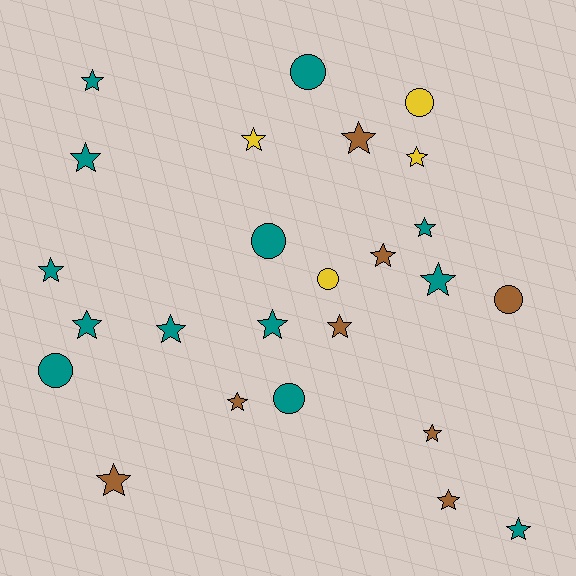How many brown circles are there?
There is 1 brown circle.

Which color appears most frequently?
Teal, with 13 objects.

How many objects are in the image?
There are 25 objects.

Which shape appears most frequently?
Star, with 18 objects.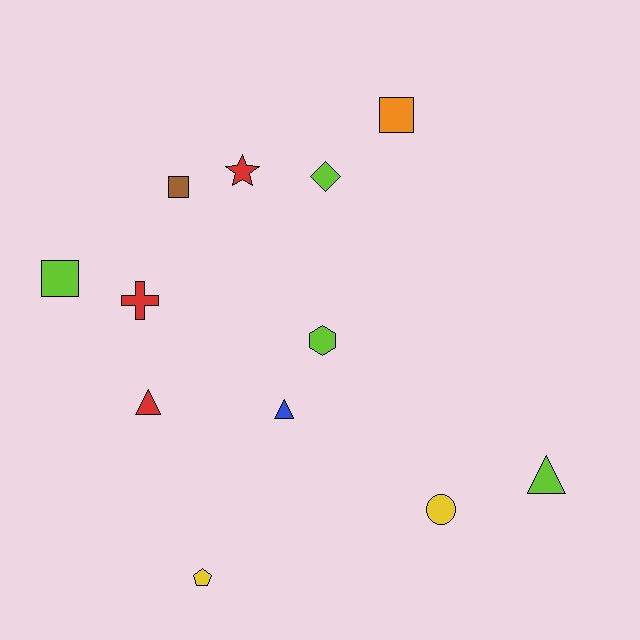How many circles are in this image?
There is 1 circle.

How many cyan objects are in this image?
There are no cyan objects.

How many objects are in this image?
There are 12 objects.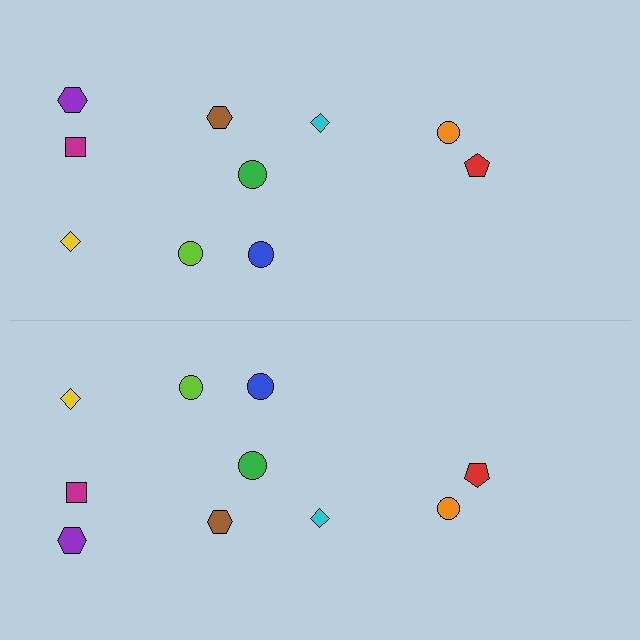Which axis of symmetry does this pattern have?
The pattern has a horizontal axis of symmetry running through the center of the image.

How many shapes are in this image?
There are 20 shapes in this image.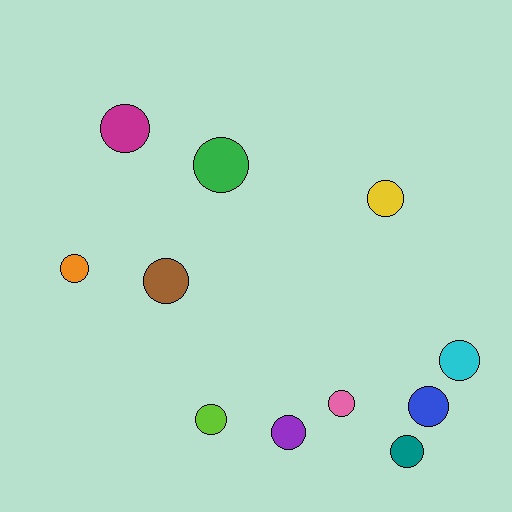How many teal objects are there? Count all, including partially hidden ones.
There is 1 teal object.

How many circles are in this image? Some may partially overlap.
There are 11 circles.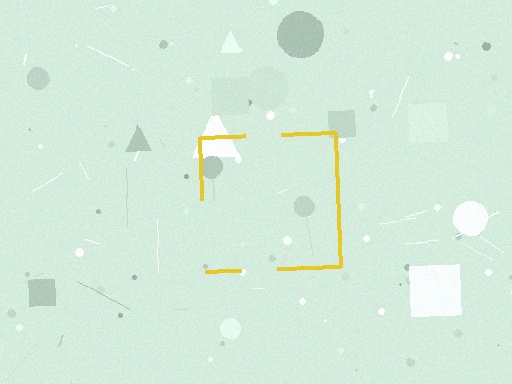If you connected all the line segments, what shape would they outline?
They would outline a square.